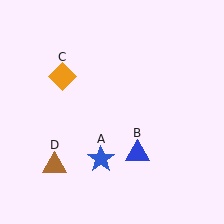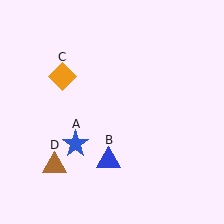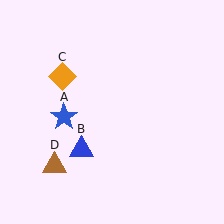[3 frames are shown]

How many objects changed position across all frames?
2 objects changed position: blue star (object A), blue triangle (object B).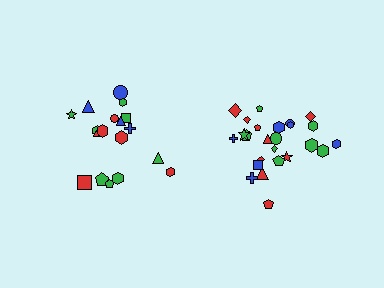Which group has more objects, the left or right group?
The right group.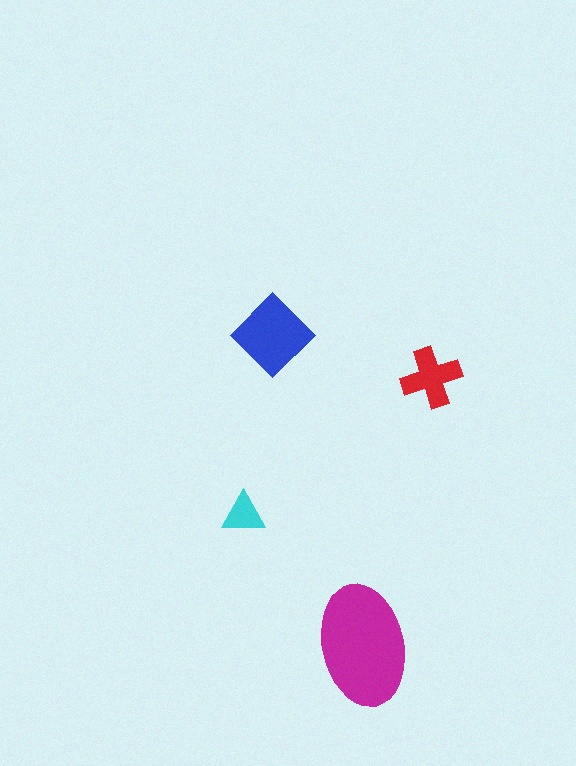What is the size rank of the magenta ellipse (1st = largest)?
1st.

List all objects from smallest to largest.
The cyan triangle, the red cross, the blue diamond, the magenta ellipse.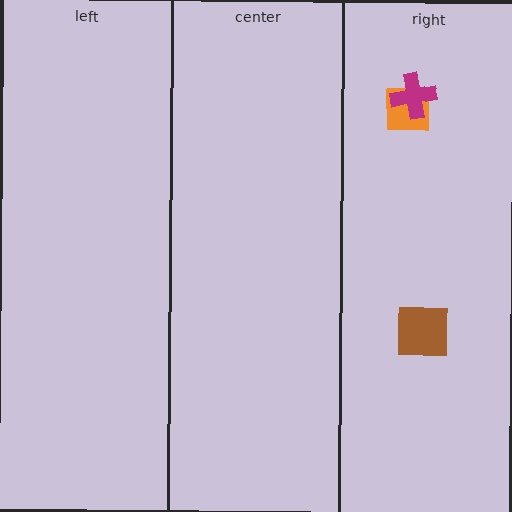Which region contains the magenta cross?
The right region.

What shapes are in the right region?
The brown square, the orange square, the magenta cross.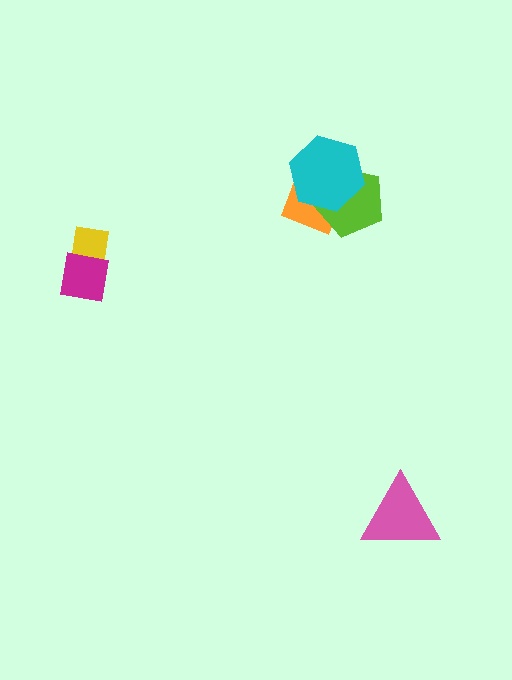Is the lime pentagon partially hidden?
Yes, it is partially covered by another shape.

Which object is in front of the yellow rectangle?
The magenta square is in front of the yellow rectangle.